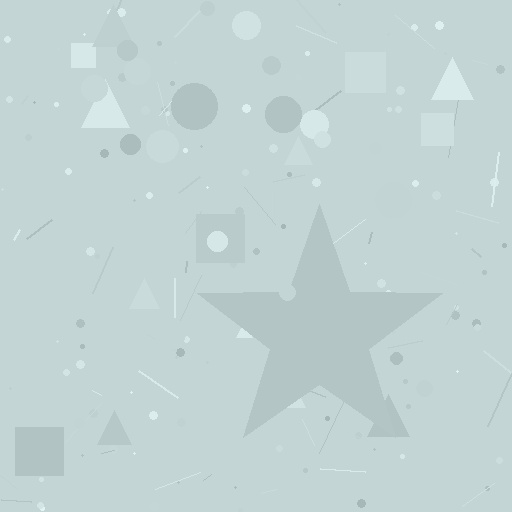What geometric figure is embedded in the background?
A star is embedded in the background.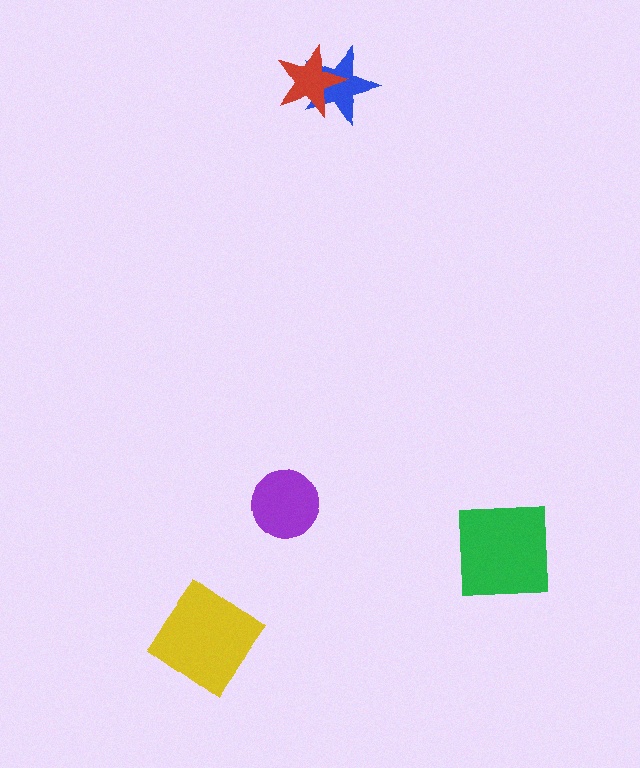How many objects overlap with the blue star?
1 object overlaps with the blue star.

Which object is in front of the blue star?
The red star is in front of the blue star.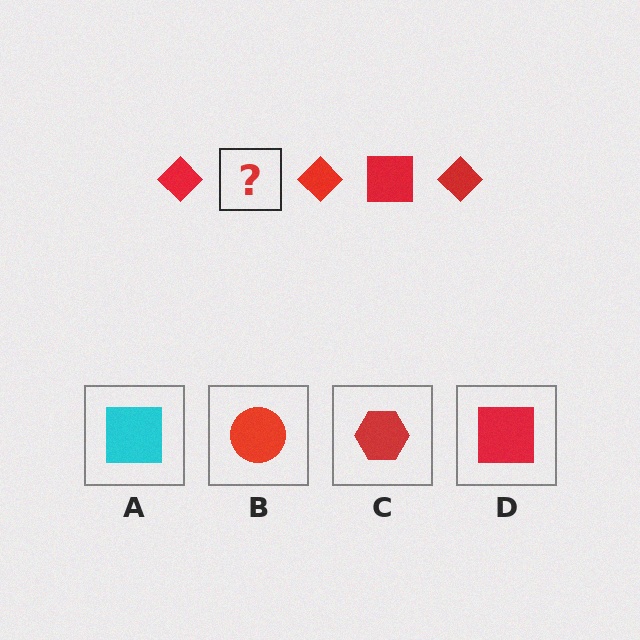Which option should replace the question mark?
Option D.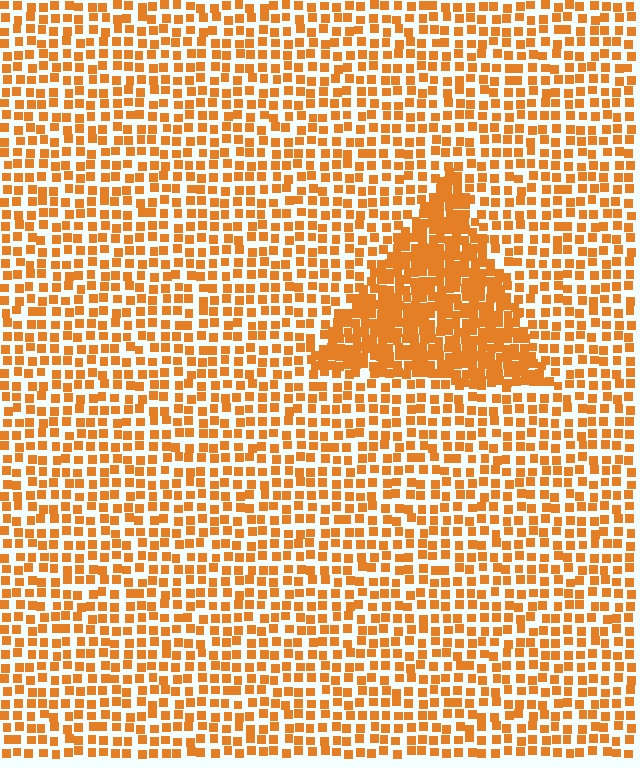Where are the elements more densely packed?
The elements are more densely packed inside the triangle boundary.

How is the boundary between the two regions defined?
The boundary is defined by a change in element density (approximately 2.1x ratio). All elements are the same color, size, and shape.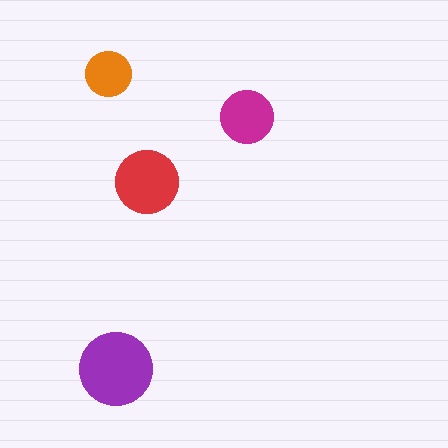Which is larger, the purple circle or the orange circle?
The purple one.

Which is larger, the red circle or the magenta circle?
The red one.